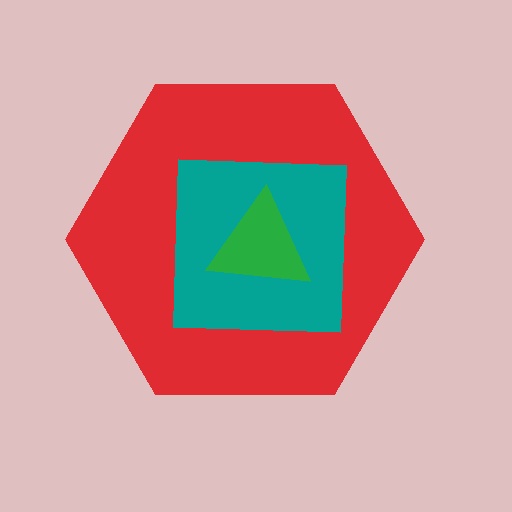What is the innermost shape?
The green triangle.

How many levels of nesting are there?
3.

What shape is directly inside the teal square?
The green triangle.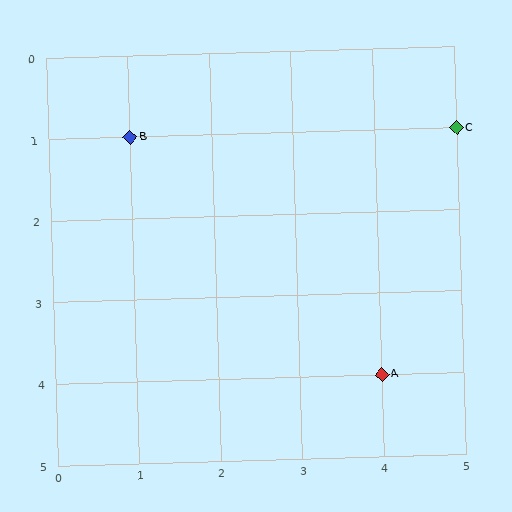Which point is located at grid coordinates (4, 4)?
Point A is at (4, 4).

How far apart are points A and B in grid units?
Points A and B are 3 columns and 3 rows apart (about 4.2 grid units diagonally).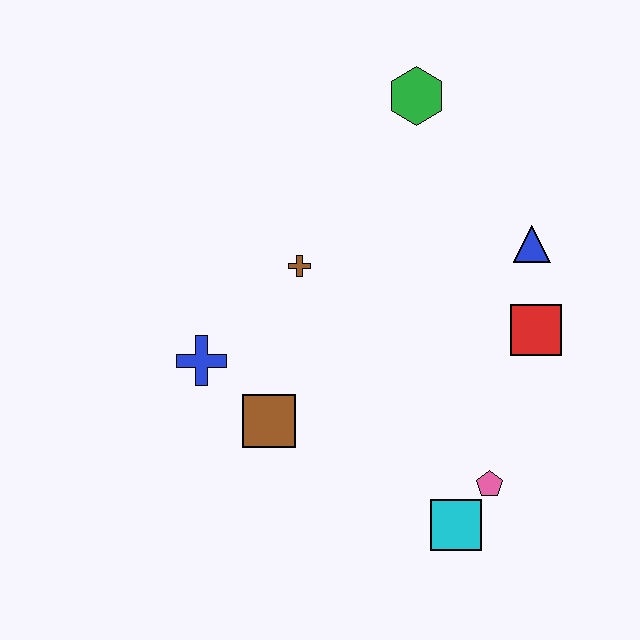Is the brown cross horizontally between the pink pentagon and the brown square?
Yes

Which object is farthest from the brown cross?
The cyan square is farthest from the brown cross.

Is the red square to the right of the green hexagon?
Yes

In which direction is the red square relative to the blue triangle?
The red square is below the blue triangle.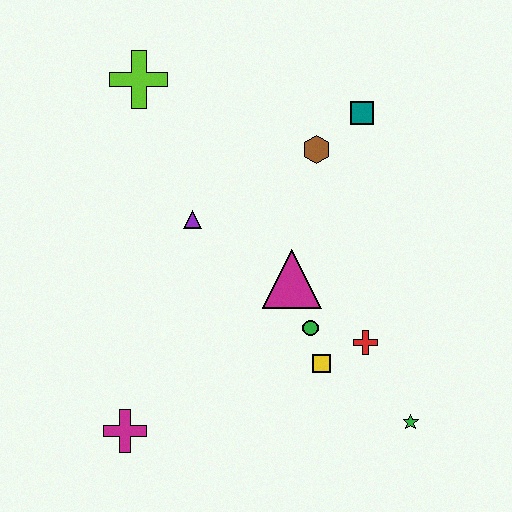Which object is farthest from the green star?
The lime cross is farthest from the green star.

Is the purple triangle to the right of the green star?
No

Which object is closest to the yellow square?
The green circle is closest to the yellow square.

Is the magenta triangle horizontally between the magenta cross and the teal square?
Yes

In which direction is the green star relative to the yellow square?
The green star is to the right of the yellow square.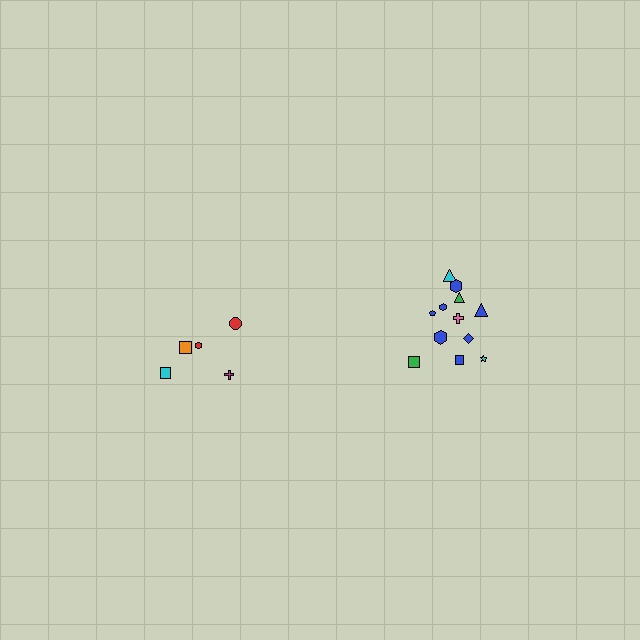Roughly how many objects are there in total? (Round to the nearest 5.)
Roughly 15 objects in total.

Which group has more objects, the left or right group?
The right group.